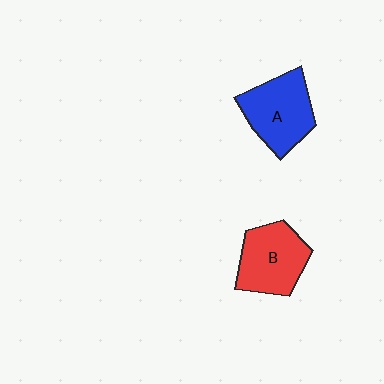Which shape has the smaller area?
Shape B (red).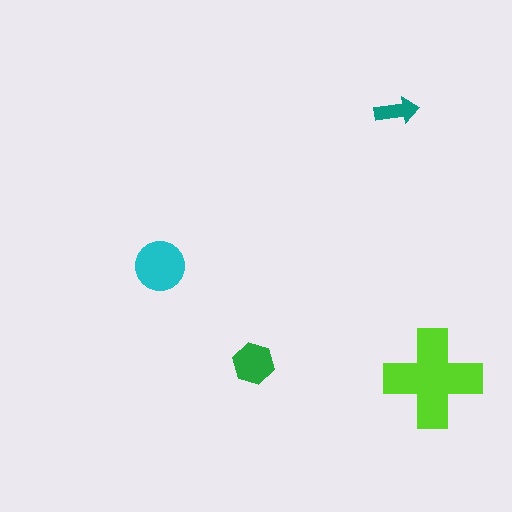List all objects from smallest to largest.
The teal arrow, the green hexagon, the cyan circle, the lime cross.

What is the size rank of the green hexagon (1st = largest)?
3rd.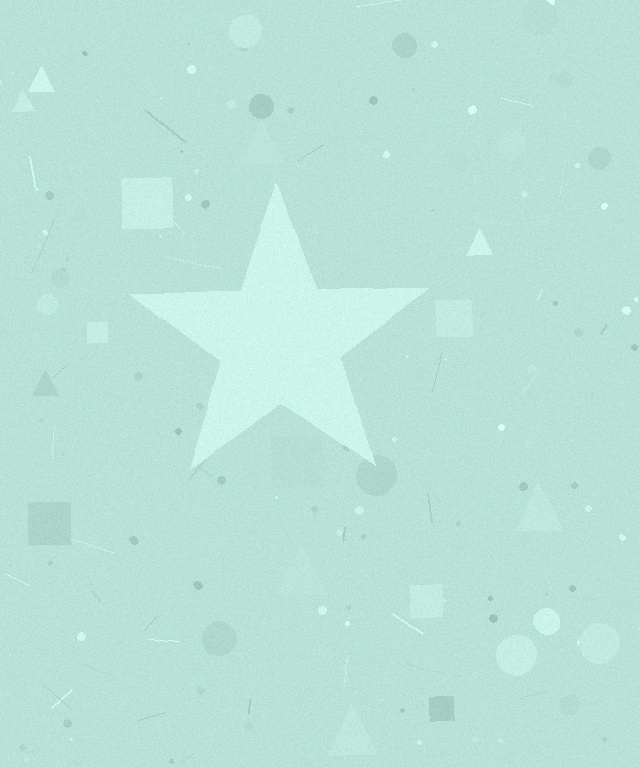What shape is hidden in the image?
A star is hidden in the image.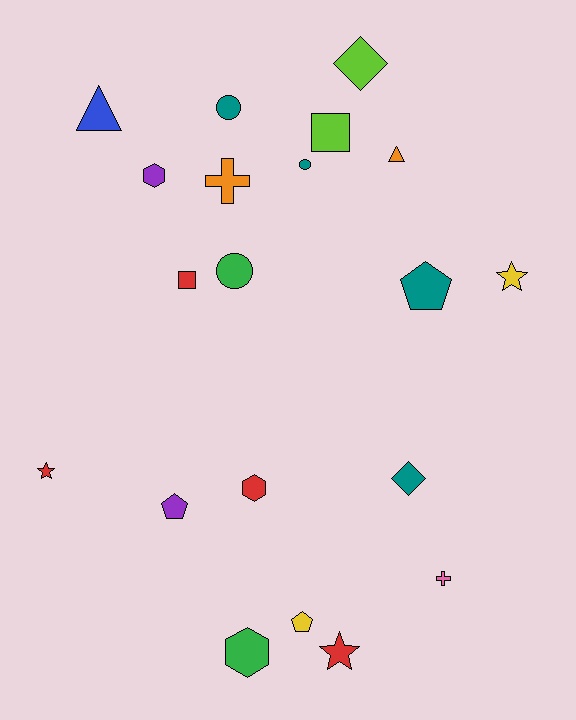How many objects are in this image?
There are 20 objects.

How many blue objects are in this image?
There is 1 blue object.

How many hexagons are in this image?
There are 3 hexagons.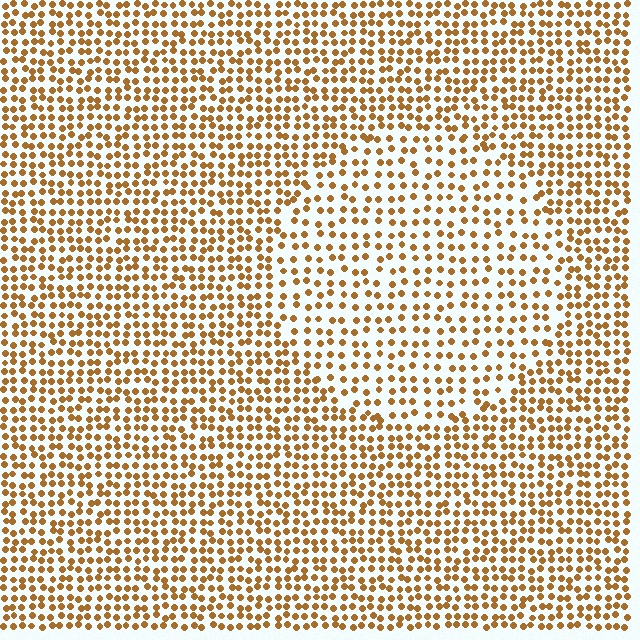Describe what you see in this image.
The image contains small brown elements arranged at two different densities. A circle-shaped region is visible where the elements are less densely packed than the surrounding area.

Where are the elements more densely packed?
The elements are more densely packed outside the circle boundary.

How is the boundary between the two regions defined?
The boundary is defined by a change in element density (approximately 1.6x ratio). All elements are the same color, size, and shape.